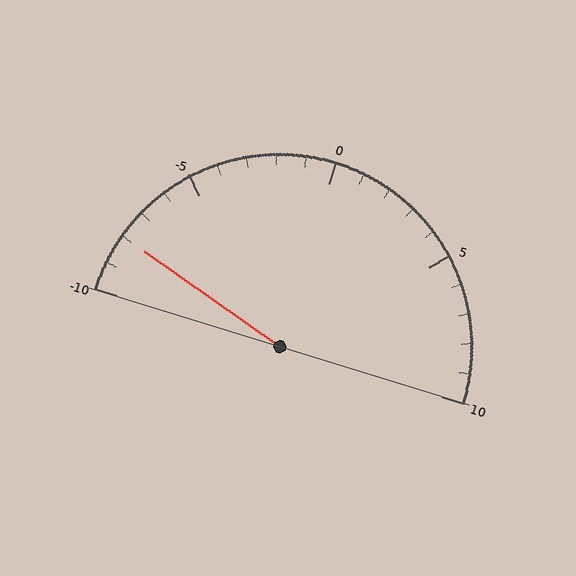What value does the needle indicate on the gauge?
The needle indicates approximately -8.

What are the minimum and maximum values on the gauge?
The gauge ranges from -10 to 10.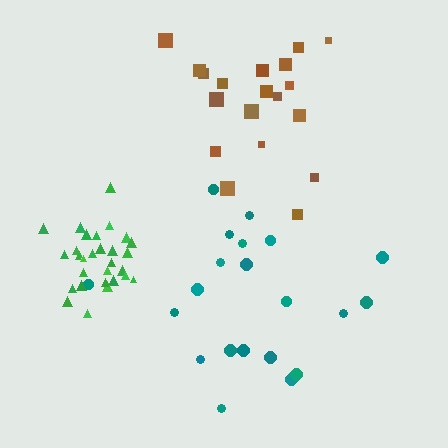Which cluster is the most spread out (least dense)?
Teal.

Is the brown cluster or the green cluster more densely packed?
Green.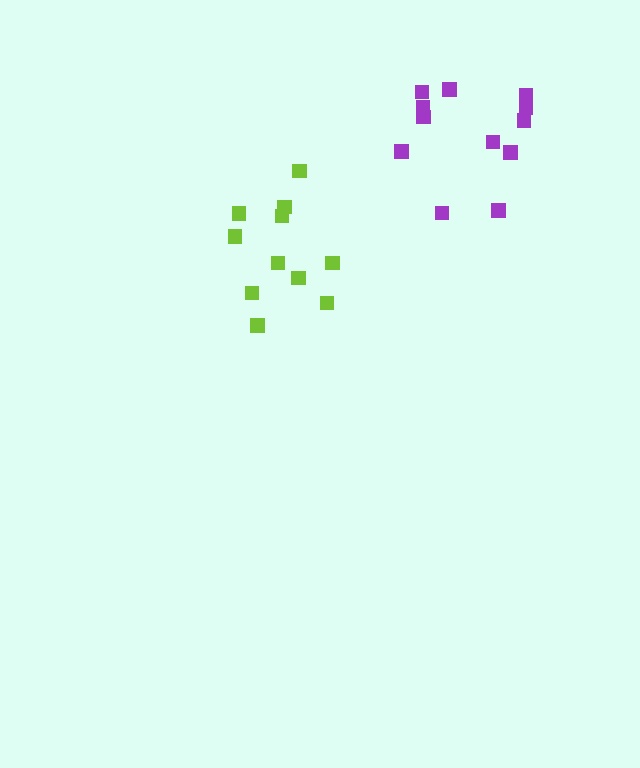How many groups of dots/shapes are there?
There are 2 groups.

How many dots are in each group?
Group 1: 11 dots, Group 2: 12 dots (23 total).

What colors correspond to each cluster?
The clusters are colored: lime, purple.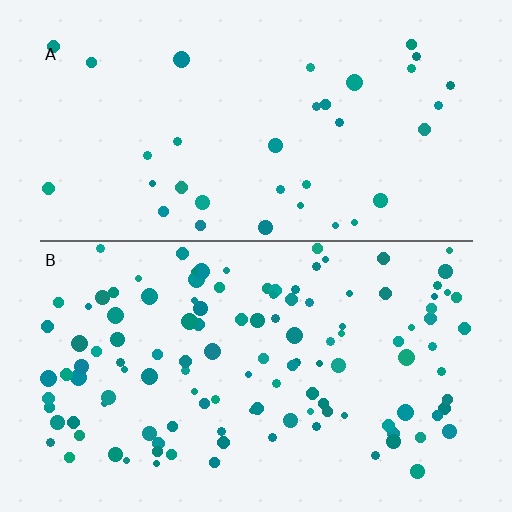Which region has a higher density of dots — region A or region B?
B (the bottom).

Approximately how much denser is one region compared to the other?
Approximately 3.4× — region B over region A.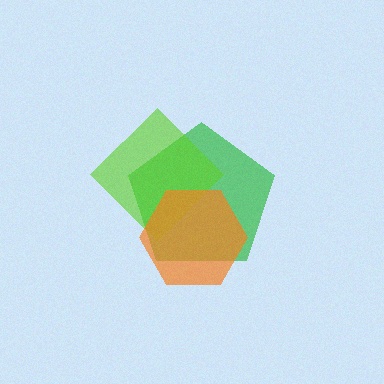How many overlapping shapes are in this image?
There are 3 overlapping shapes in the image.